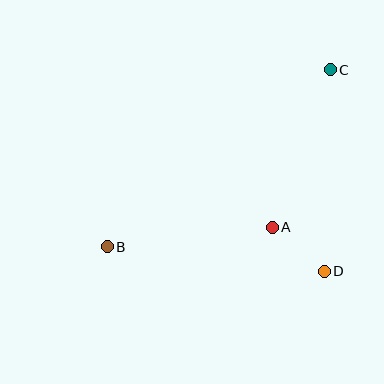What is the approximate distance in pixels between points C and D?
The distance between C and D is approximately 201 pixels.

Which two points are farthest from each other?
Points B and C are farthest from each other.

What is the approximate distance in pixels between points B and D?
The distance between B and D is approximately 218 pixels.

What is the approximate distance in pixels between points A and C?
The distance between A and C is approximately 168 pixels.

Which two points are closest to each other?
Points A and D are closest to each other.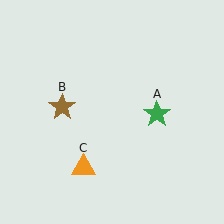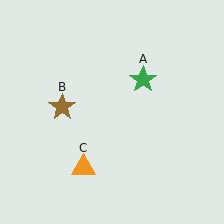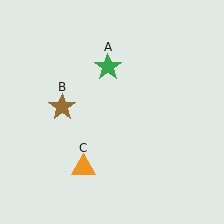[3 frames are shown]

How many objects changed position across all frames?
1 object changed position: green star (object A).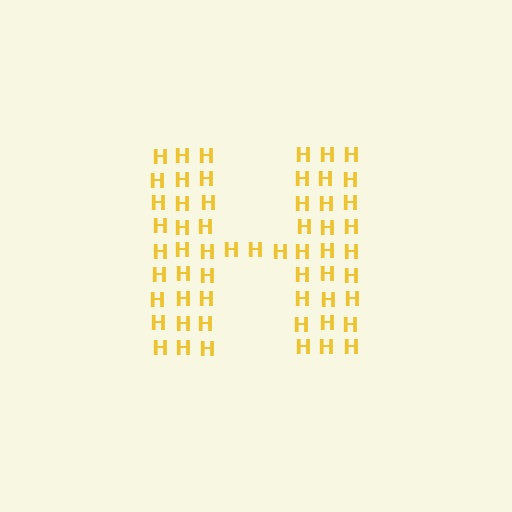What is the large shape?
The large shape is the letter H.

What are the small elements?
The small elements are letter H's.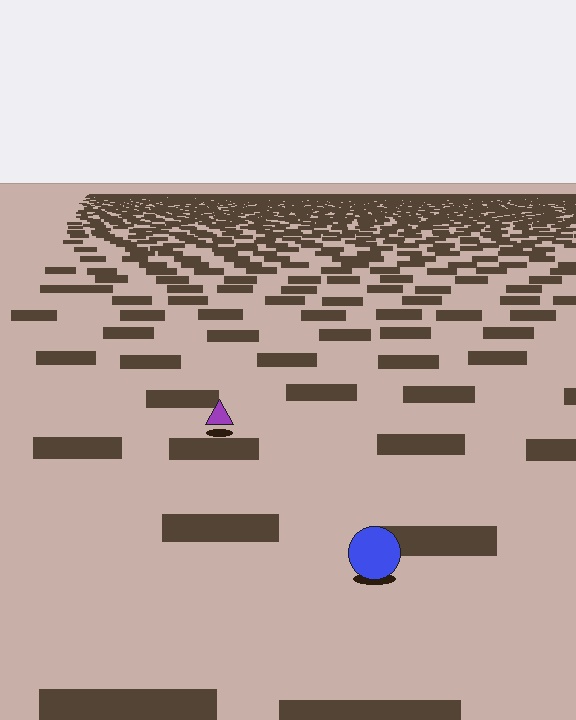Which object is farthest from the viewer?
The purple triangle is farthest from the viewer. It appears smaller and the ground texture around it is denser.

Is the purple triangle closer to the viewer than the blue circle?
No. The blue circle is closer — you can tell from the texture gradient: the ground texture is coarser near it.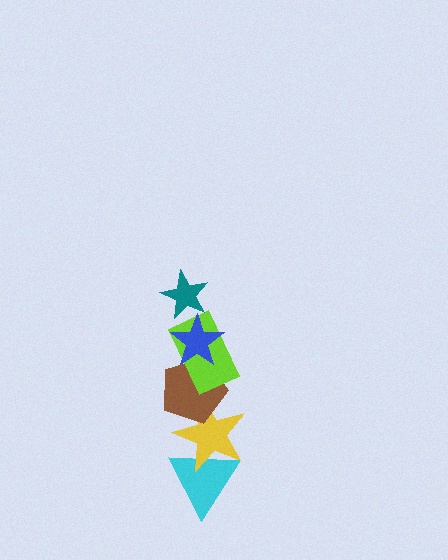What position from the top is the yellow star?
The yellow star is 5th from the top.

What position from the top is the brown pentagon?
The brown pentagon is 4th from the top.